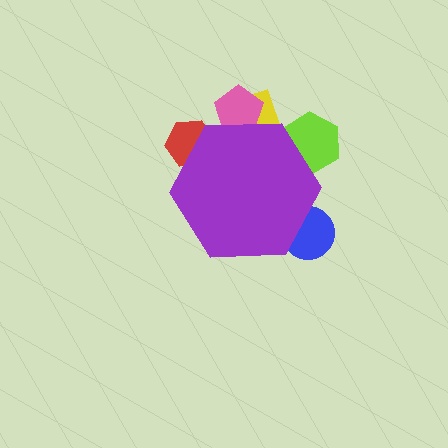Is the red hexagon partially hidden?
Yes, the red hexagon is partially hidden behind the purple hexagon.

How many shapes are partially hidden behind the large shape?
5 shapes are partially hidden.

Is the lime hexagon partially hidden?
Yes, the lime hexagon is partially hidden behind the purple hexagon.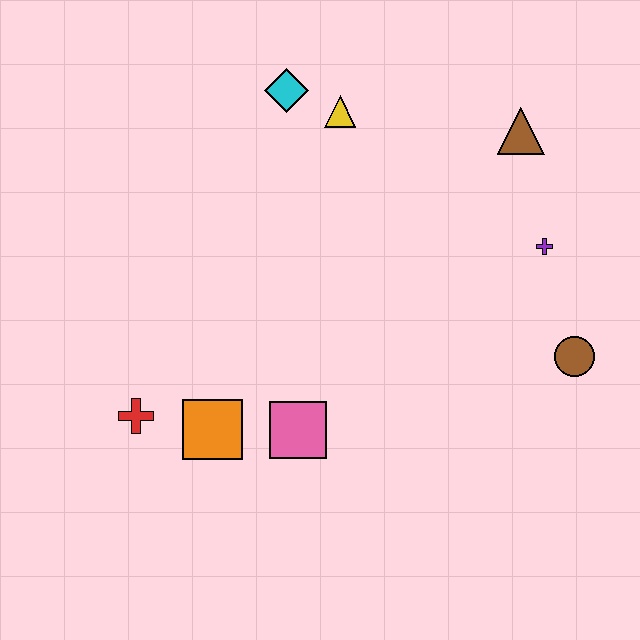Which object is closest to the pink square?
The orange square is closest to the pink square.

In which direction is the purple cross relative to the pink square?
The purple cross is to the right of the pink square.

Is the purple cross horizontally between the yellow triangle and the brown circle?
Yes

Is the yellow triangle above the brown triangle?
Yes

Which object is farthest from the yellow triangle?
The red cross is farthest from the yellow triangle.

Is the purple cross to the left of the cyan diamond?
No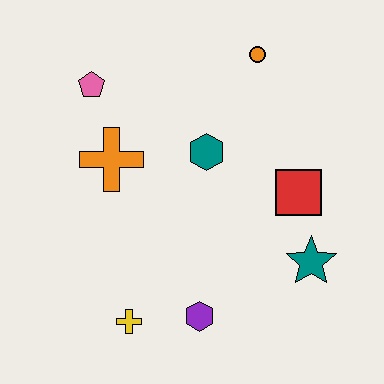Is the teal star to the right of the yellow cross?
Yes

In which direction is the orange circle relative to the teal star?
The orange circle is above the teal star.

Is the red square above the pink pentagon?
No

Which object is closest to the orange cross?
The pink pentagon is closest to the orange cross.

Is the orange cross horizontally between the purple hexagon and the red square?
No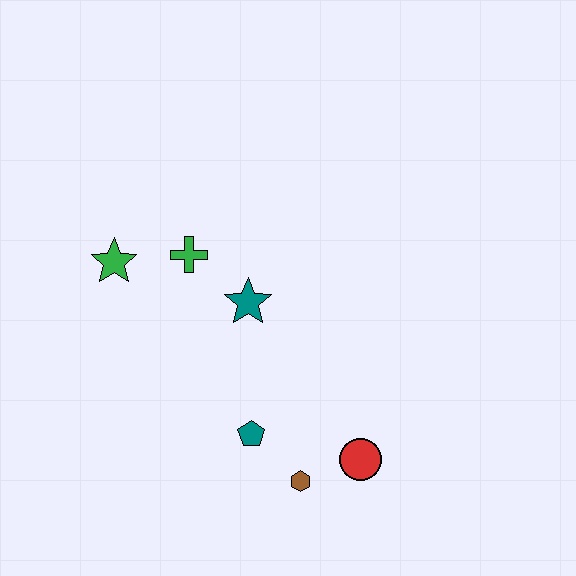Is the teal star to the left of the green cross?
No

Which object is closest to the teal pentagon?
The brown hexagon is closest to the teal pentagon.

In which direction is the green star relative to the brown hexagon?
The green star is above the brown hexagon.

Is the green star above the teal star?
Yes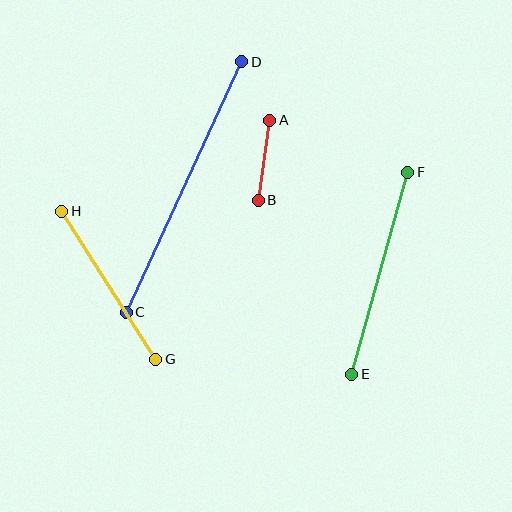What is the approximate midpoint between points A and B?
The midpoint is at approximately (264, 160) pixels.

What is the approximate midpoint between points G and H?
The midpoint is at approximately (109, 285) pixels.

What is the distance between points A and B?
The distance is approximately 81 pixels.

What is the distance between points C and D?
The distance is approximately 276 pixels.